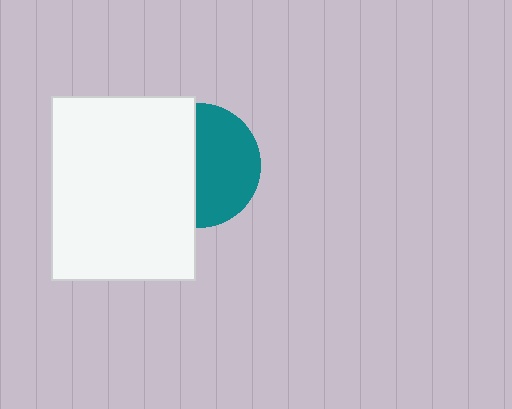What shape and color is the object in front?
The object in front is a white rectangle.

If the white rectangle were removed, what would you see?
You would see the complete teal circle.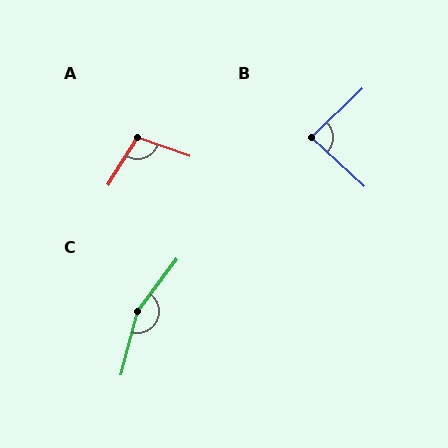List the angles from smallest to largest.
B (86°), A (103°), C (158°).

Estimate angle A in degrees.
Approximately 103 degrees.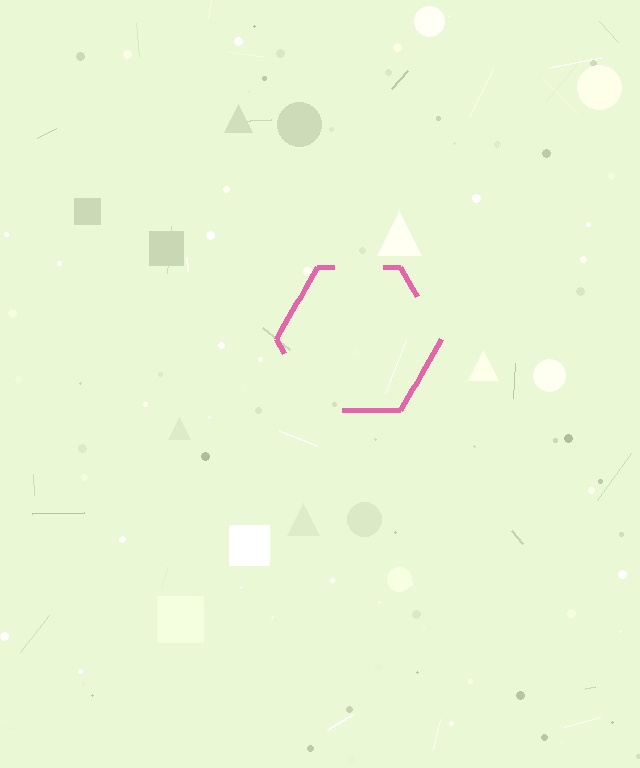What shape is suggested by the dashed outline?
The dashed outline suggests a hexagon.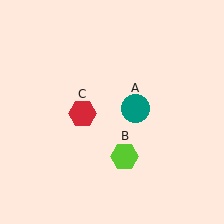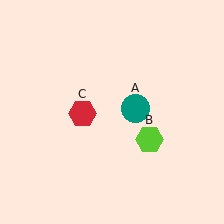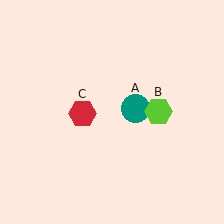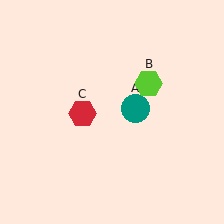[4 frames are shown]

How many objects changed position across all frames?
1 object changed position: lime hexagon (object B).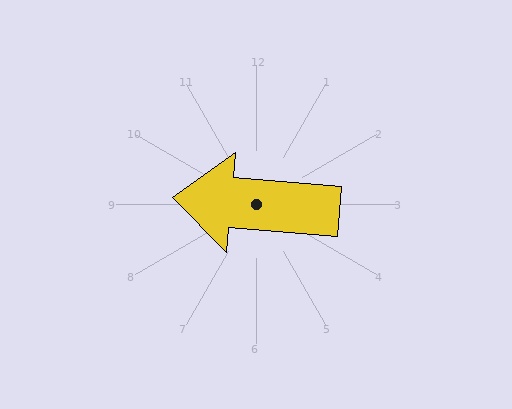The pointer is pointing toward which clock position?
Roughly 9 o'clock.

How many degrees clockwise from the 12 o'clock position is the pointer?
Approximately 275 degrees.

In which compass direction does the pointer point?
West.